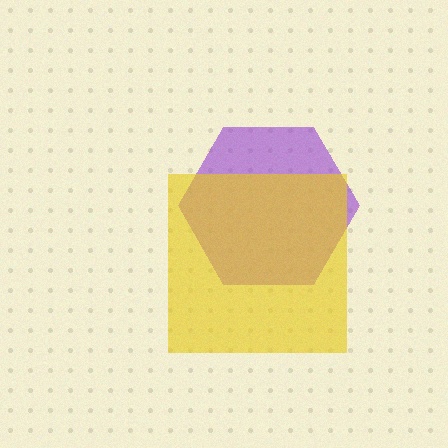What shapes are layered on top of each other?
The layered shapes are: a purple hexagon, a yellow square.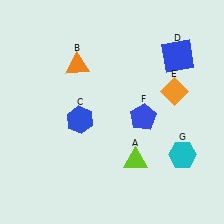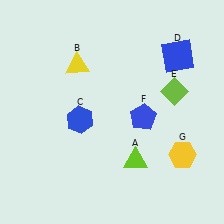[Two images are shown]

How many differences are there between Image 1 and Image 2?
There are 3 differences between the two images.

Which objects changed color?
B changed from orange to yellow. E changed from orange to lime. G changed from cyan to yellow.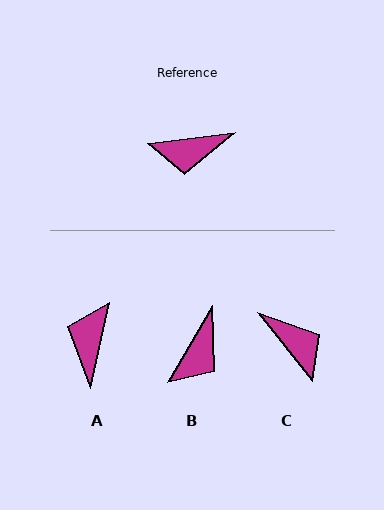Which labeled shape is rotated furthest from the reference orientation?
C, about 121 degrees away.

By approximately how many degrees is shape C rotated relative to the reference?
Approximately 121 degrees counter-clockwise.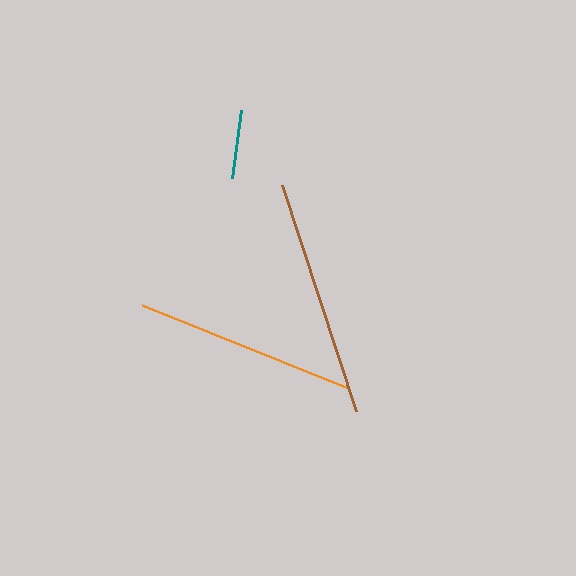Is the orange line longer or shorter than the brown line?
The brown line is longer than the orange line.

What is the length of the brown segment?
The brown segment is approximately 238 pixels long.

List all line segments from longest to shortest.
From longest to shortest: brown, orange, teal.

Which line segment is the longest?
The brown line is the longest at approximately 238 pixels.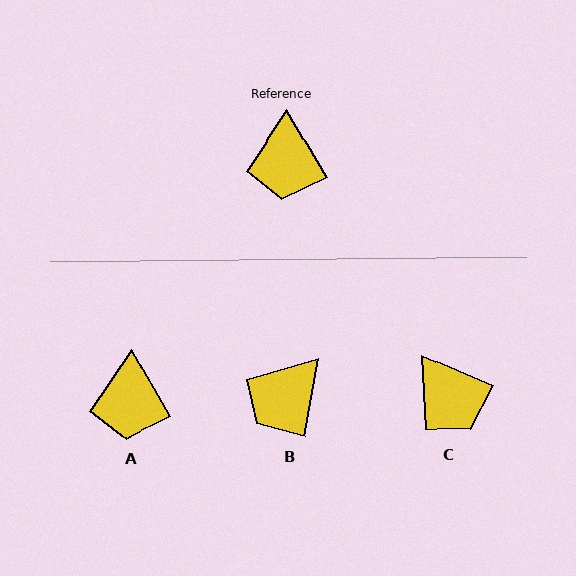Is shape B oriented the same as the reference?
No, it is off by about 40 degrees.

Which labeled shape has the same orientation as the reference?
A.